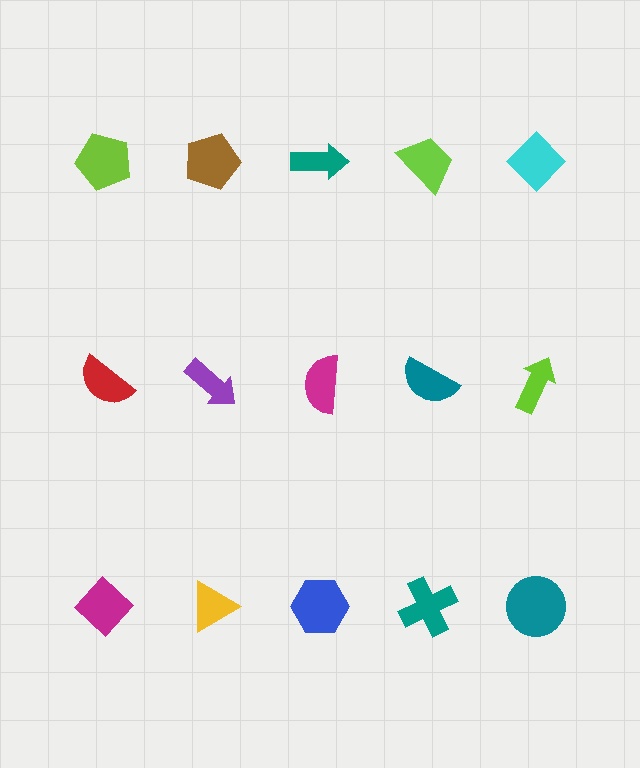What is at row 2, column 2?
A purple arrow.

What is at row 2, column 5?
A lime arrow.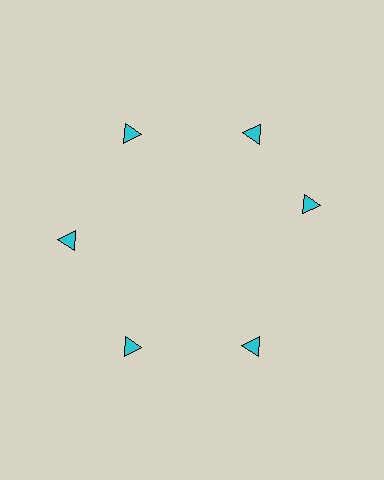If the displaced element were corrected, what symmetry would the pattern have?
It would have 6-fold rotational symmetry — the pattern would map onto itself every 60 degrees.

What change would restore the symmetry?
The symmetry would be restored by rotating it back into even spacing with its neighbors so that all 6 triangles sit at equal angles and equal distance from the center.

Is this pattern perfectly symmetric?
No. The 6 cyan triangles are arranged in a ring, but one element near the 3 o'clock position is rotated out of alignment along the ring, breaking the 6-fold rotational symmetry.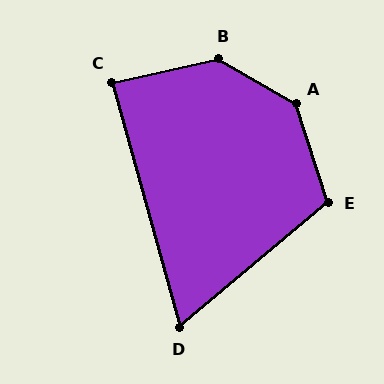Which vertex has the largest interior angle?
A, at approximately 138 degrees.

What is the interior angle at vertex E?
Approximately 112 degrees (obtuse).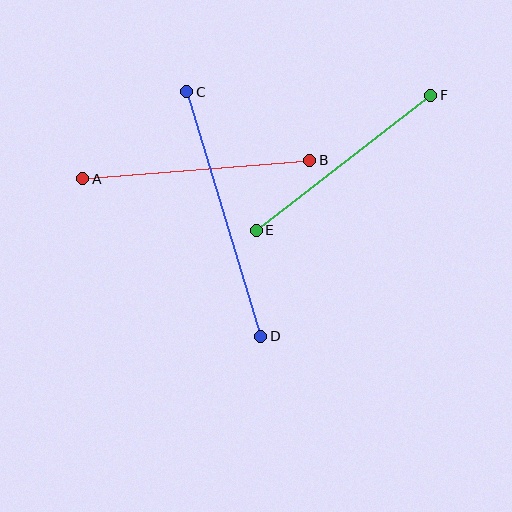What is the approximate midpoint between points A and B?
The midpoint is at approximately (196, 170) pixels.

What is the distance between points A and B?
The distance is approximately 228 pixels.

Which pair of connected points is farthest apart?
Points C and D are farthest apart.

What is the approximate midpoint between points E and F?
The midpoint is at approximately (343, 163) pixels.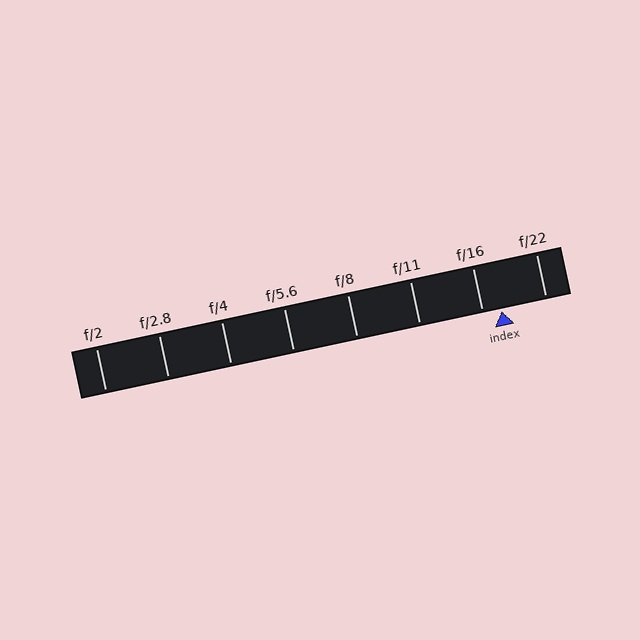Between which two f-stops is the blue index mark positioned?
The index mark is between f/16 and f/22.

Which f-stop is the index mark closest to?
The index mark is closest to f/16.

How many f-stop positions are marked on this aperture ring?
There are 8 f-stop positions marked.